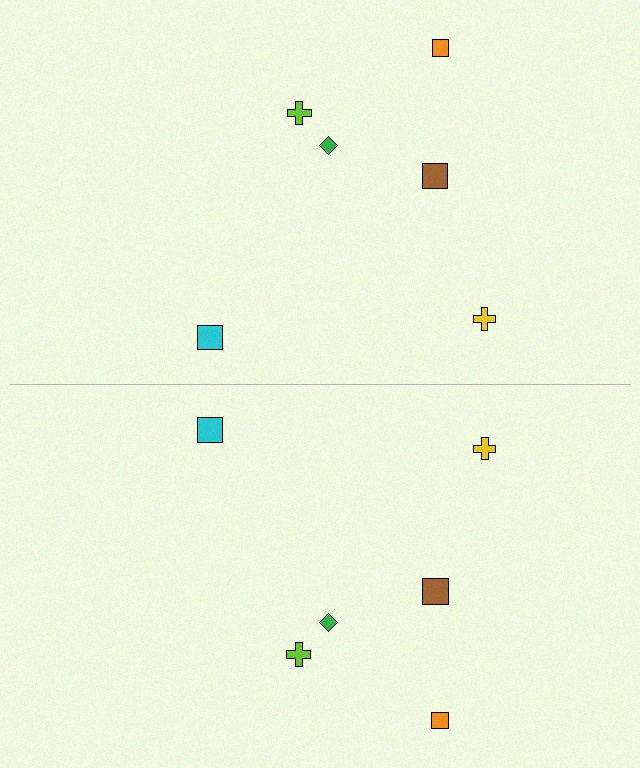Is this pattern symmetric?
Yes, this pattern has bilateral (reflection) symmetry.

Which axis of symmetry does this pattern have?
The pattern has a horizontal axis of symmetry running through the center of the image.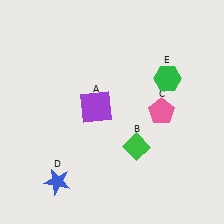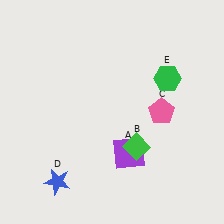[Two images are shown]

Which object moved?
The purple square (A) moved down.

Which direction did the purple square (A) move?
The purple square (A) moved down.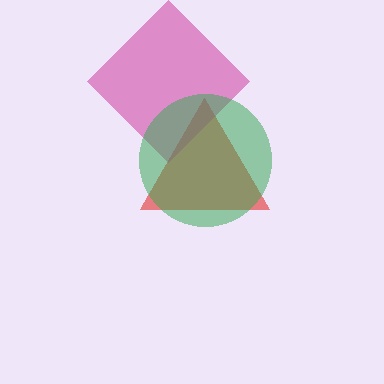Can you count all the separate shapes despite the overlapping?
Yes, there are 3 separate shapes.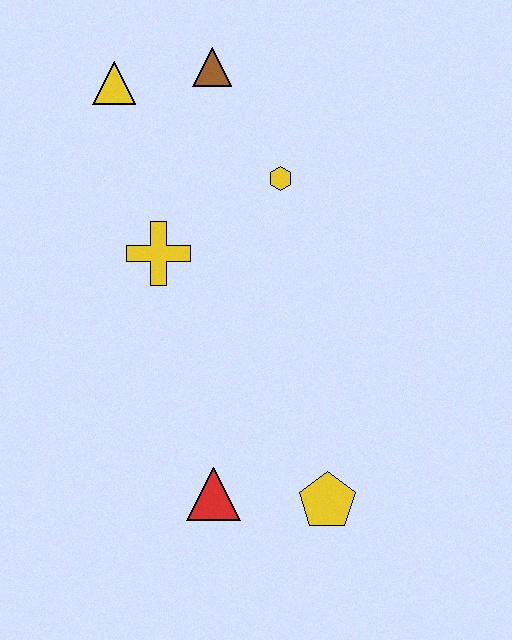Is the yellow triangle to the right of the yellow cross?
No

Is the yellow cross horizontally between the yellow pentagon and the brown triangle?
No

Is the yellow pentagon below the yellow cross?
Yes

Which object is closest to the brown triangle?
The yellow triangle is closest to the brown triangle.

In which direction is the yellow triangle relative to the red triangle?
The yellow triangle is above the red triangle.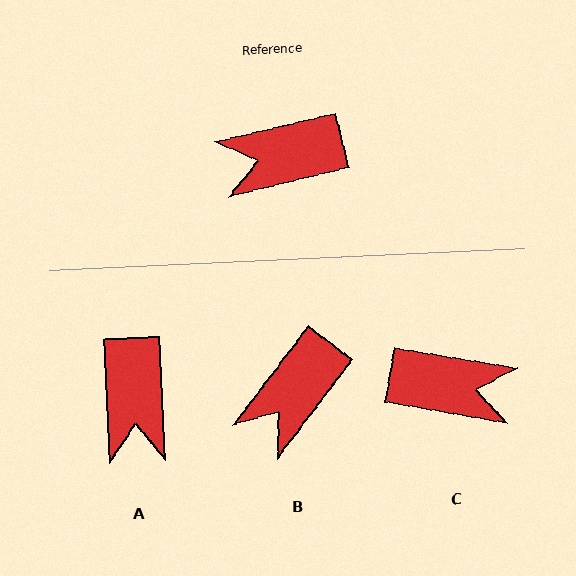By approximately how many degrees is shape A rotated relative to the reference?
Approximately 79 degrees counter-clockwise.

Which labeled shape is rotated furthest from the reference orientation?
C, about 157 degrees away.